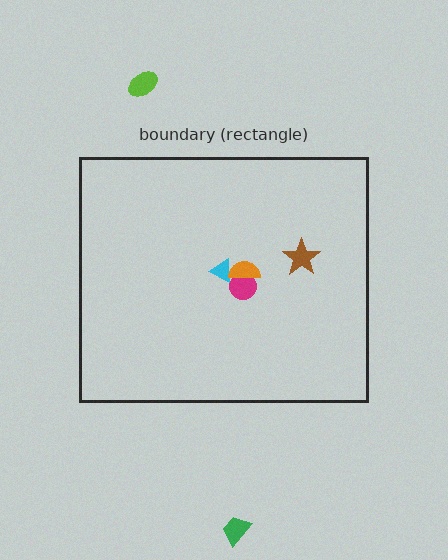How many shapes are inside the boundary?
4 inside, 2 outside.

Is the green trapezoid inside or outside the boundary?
Outside.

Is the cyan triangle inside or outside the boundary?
Inside.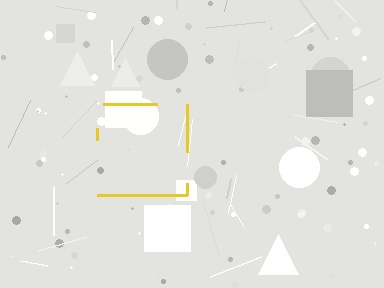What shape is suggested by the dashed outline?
The dashed outline suggests a square.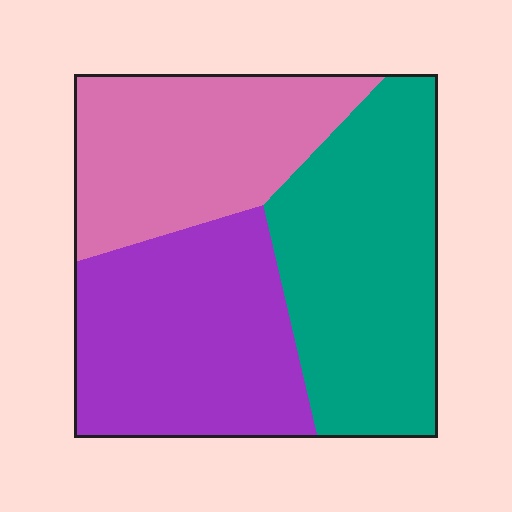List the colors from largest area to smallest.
From largest to smallest: teal, purple, pink.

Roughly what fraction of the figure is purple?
Purple covers 34% of the figure.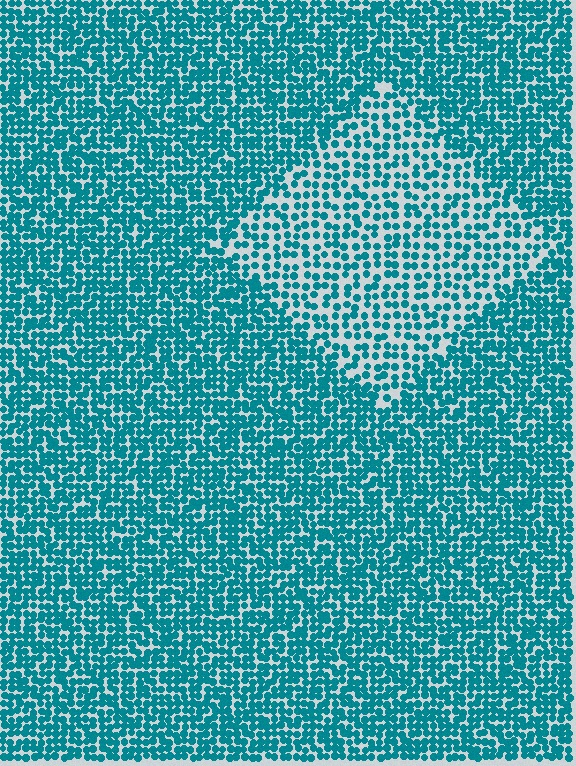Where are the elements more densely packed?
The elements are more densely packed outside the diamond boundary.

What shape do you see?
I see a diamond.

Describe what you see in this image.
The image contains small teal elements arranged at two different densities. A diamond-shaped region is visible where the elements are less densely packed than the surrounding area.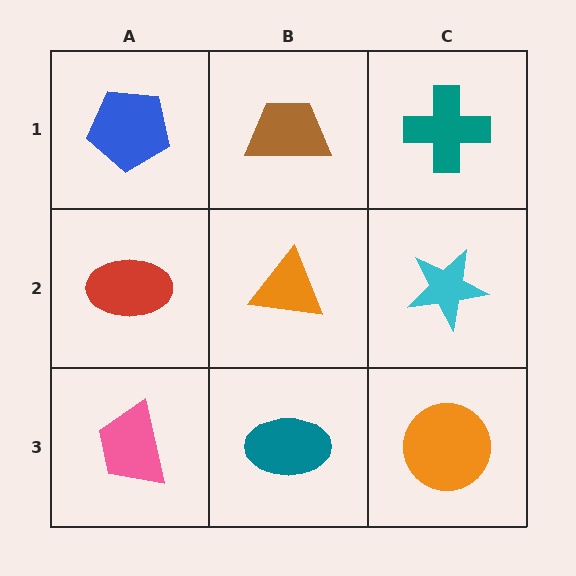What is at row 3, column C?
An orange circle.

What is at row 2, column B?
An orange triangle.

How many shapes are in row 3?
3 shapes.